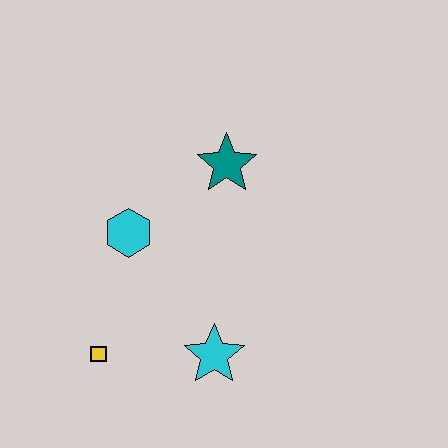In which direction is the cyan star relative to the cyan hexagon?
The cyan star is below the cyan hexagon.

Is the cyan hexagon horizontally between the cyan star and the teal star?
No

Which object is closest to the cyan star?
The yellow square is closest to the cyan star.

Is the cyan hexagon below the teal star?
Yes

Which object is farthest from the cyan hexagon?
The cyan star is farthest from the cyan hexagon.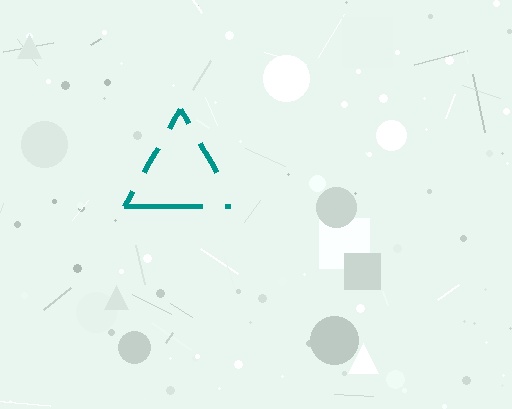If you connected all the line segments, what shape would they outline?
They would outline a triangle.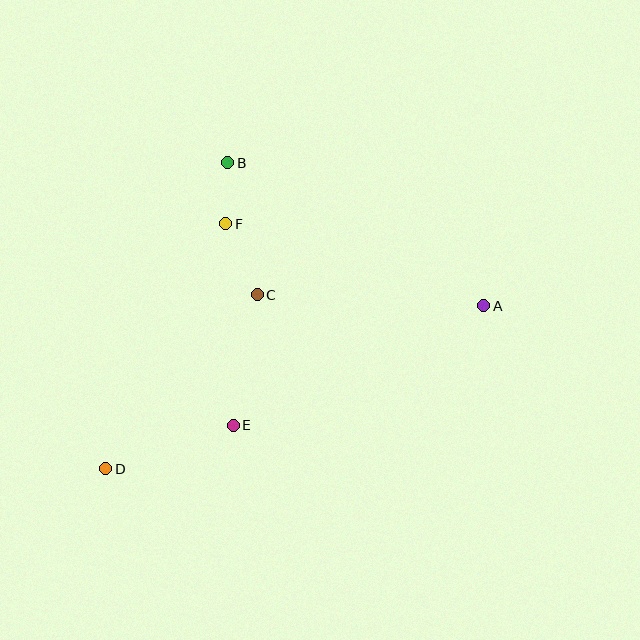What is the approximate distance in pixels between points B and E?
The distance between B and E is approximately 263 pixels.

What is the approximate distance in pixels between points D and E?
The distance between D and E is approximately 134 pixels.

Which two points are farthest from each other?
Points A and D are farthest from each other.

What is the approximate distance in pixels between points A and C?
The distance between A and C is approximately 227 pixels.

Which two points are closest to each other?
Points B and F are closest to each other.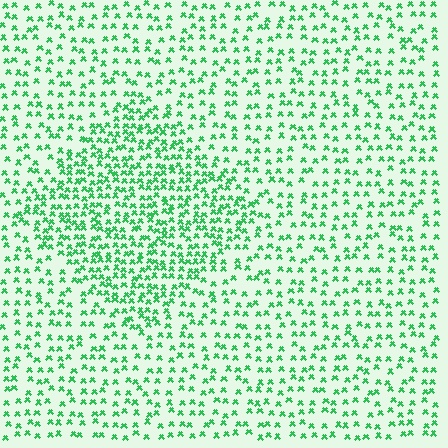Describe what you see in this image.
The image contains small green elements arranged at two different densities. A diamond-shaped region is visible where the elements are more densely packed than the surrounding area.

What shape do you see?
I see a diamond.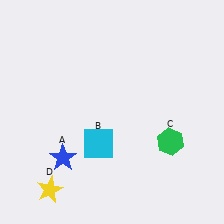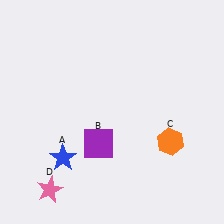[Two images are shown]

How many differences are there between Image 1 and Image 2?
There are 3 differences between the two images.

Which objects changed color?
B changed from cyan to purple. C changed from green to orange. D changed from yellow to pink.